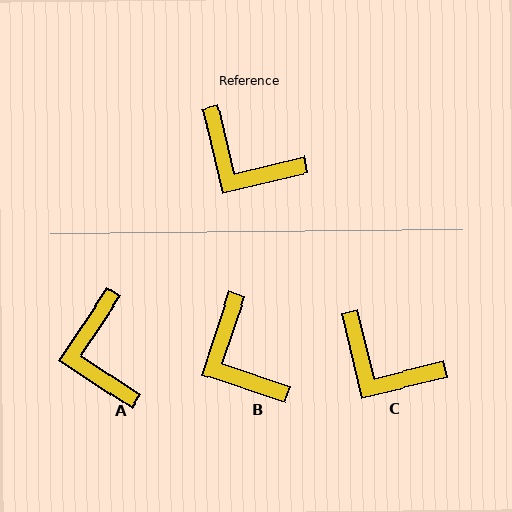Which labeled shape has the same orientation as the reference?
C.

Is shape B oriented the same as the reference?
No, it is off by about 32 degrees.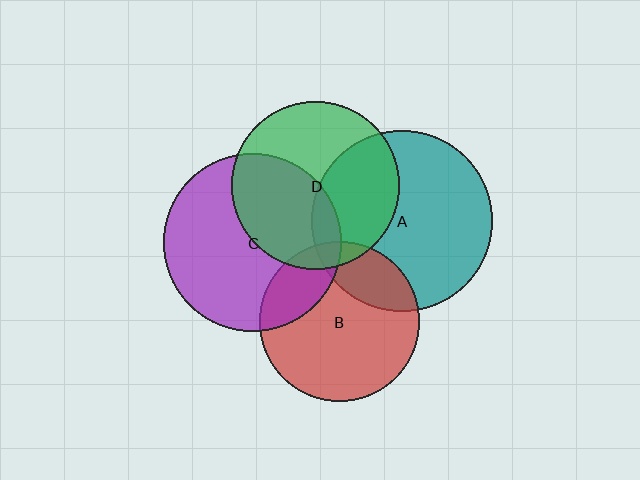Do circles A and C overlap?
Yes.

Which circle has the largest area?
Circle A (teal).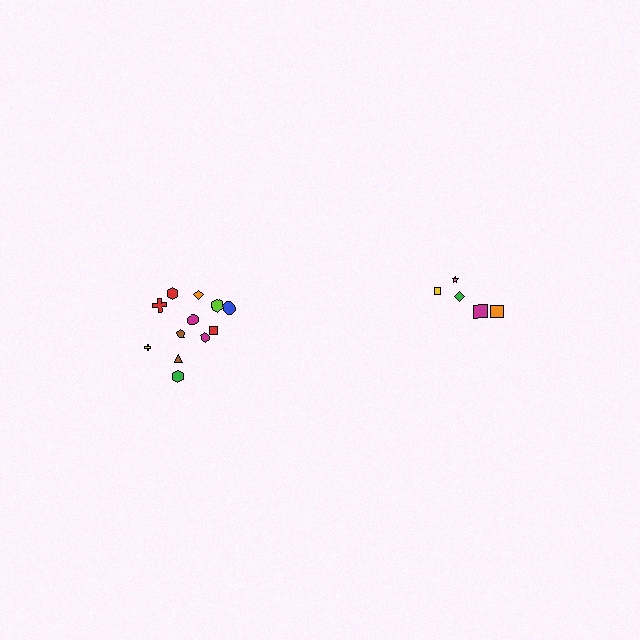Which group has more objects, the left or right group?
The left group.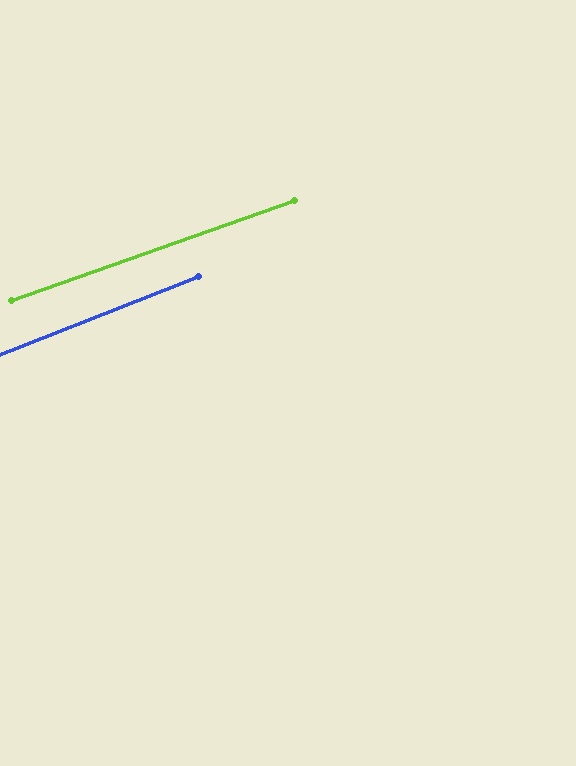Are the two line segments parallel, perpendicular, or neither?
Parallel — their directions differ by only 1.9°.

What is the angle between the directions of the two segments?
Approximately 2 degrees.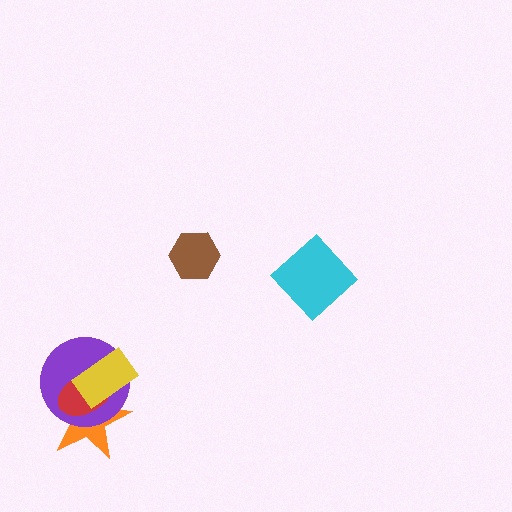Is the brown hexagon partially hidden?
No, no other shape covers it.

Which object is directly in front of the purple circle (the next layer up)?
The red ellipse is directly in front of the purple circle.